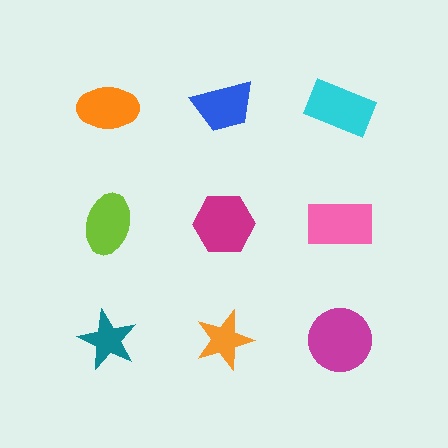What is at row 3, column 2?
An orange star.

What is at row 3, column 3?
A magenta circle.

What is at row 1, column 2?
A blue trapezoid.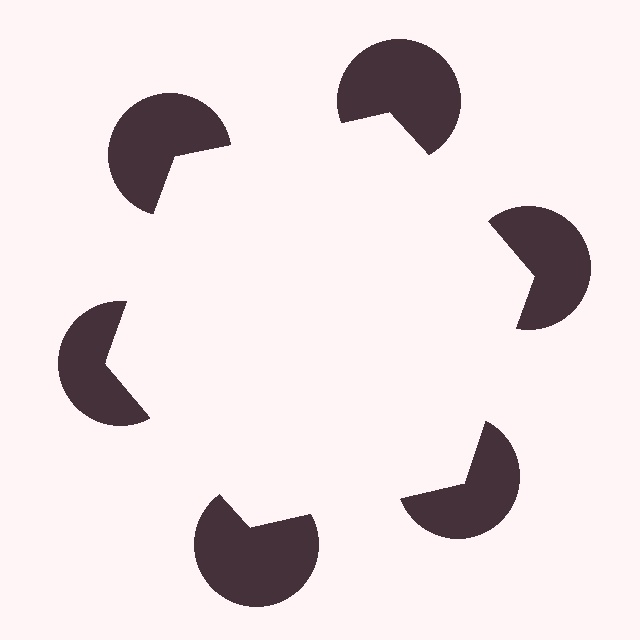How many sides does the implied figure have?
6 sides.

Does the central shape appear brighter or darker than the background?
It typically appears slightly brighter than the background, even though no actual brightness change is drawn.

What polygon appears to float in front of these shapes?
An illusory hexagon — its edges are inferred from the aligned wedge cuts in the pac-man discs, not physically drawn.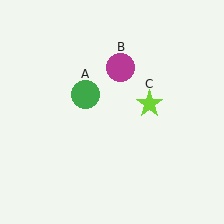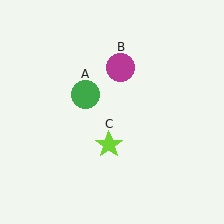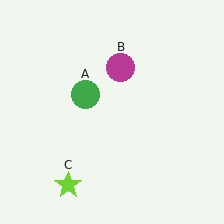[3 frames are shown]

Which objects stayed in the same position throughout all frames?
Green circle (object A) and magenta circle (object B) remained stationary.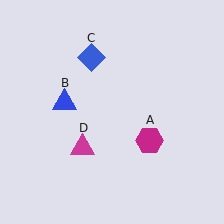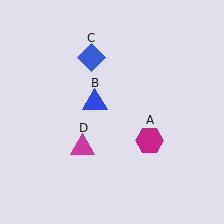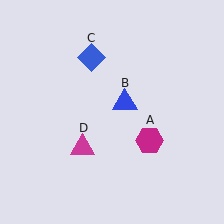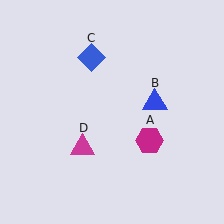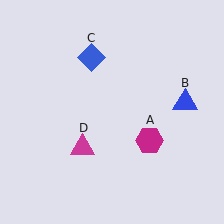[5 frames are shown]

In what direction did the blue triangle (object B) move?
The blue triangle (object B) moved right.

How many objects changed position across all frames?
1 object changed position: blue triangle (object B).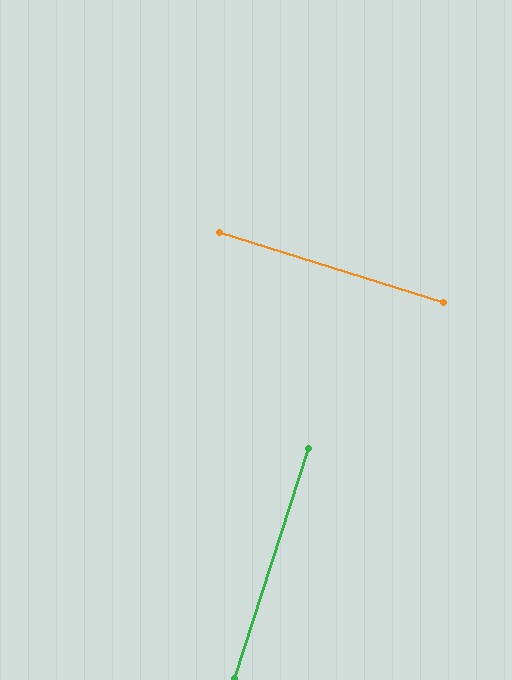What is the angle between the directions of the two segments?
Approximately 90 degrees.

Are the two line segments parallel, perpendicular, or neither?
Perpendicular — they meet at approximately 90°.